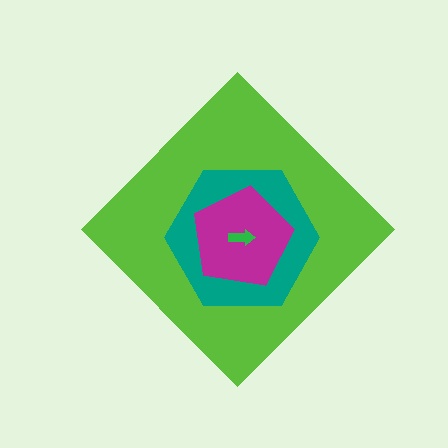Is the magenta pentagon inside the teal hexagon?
Yes.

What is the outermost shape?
The lime diamond.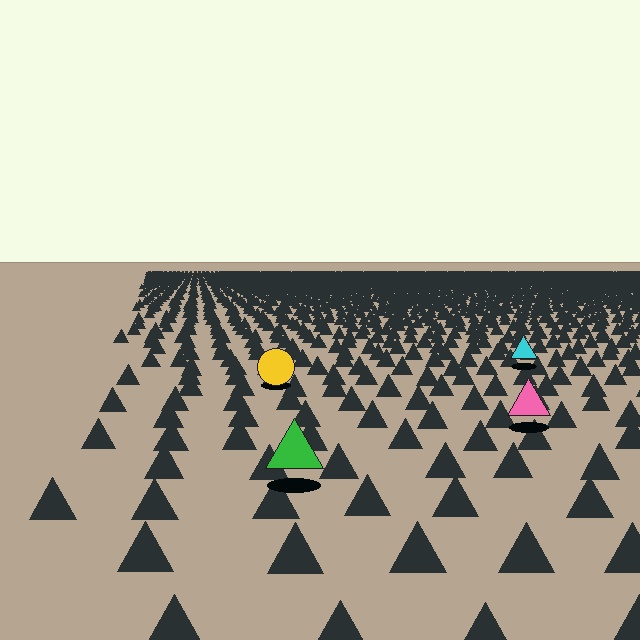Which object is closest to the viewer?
The green triangle is closest. The texture marks near it are larger and more spread out.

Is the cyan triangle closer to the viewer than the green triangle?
No. The green triangle is closer — you can tell from the texture gradient: the ground texture is coarser near it.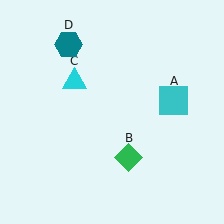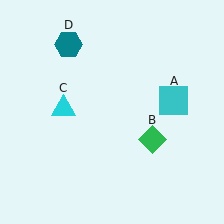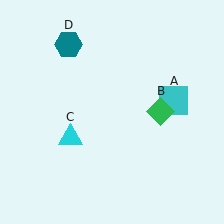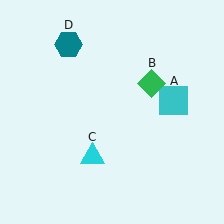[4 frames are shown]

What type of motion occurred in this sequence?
The green diamond (object B), cyan triangle (object C) rotated counterclockwise around the center of the scene.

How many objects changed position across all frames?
2 objects changed position: green diamond (object B), cyan triangle (object C).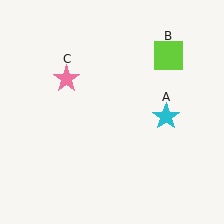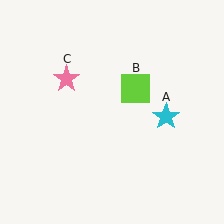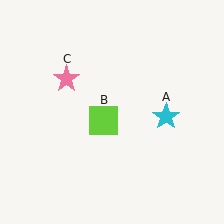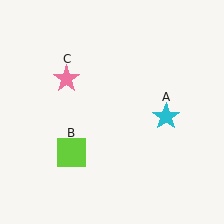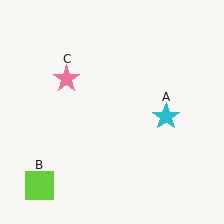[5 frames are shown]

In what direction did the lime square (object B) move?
The lime square (object B) moved down and to the left.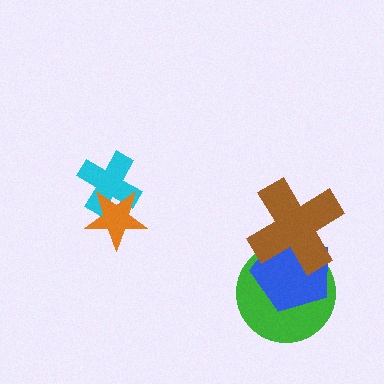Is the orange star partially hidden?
No, no other shape covers it.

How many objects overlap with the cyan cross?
1 object overlaps with the cyan cross.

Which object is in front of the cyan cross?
The orange star is in front of the cyan cross.